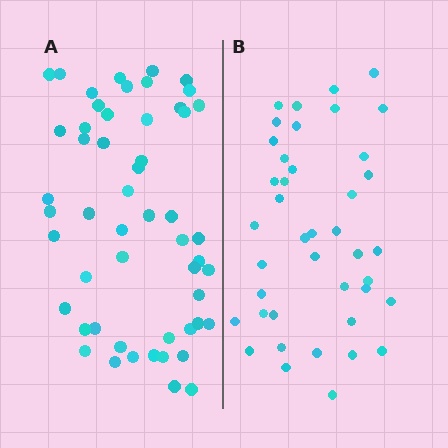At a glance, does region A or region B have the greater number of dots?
Region A (the left region) has more dots.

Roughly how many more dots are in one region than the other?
Region A has roughly 12 or so more dots than region B.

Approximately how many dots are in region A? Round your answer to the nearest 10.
About 50 dots. (The exact count is 53, which rounds to 50.)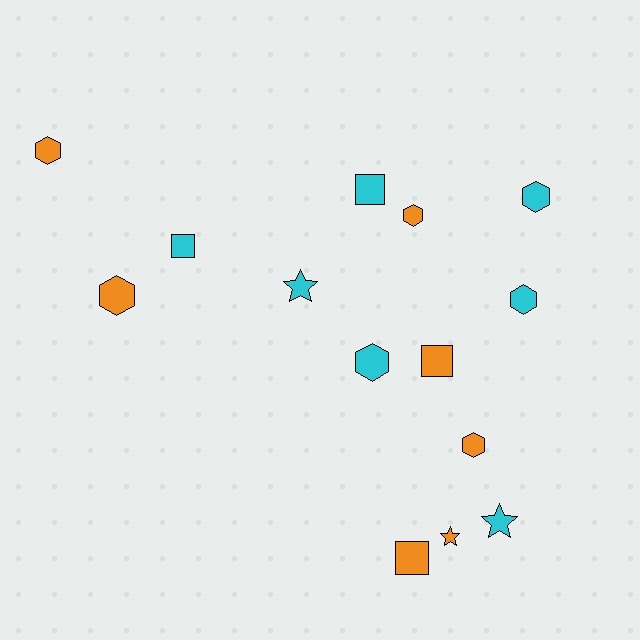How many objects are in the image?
There are 14 objects.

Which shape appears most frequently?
Hexagon, with 7 objects.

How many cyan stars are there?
There are 2 cyan stars.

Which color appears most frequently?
Cyan, with 7 objects.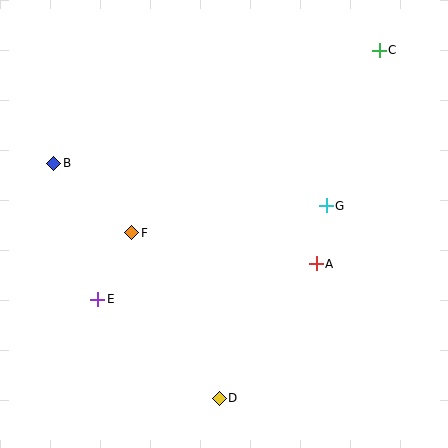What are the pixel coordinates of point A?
Point A is at (316, 264).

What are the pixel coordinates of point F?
Point F is at (132, 233).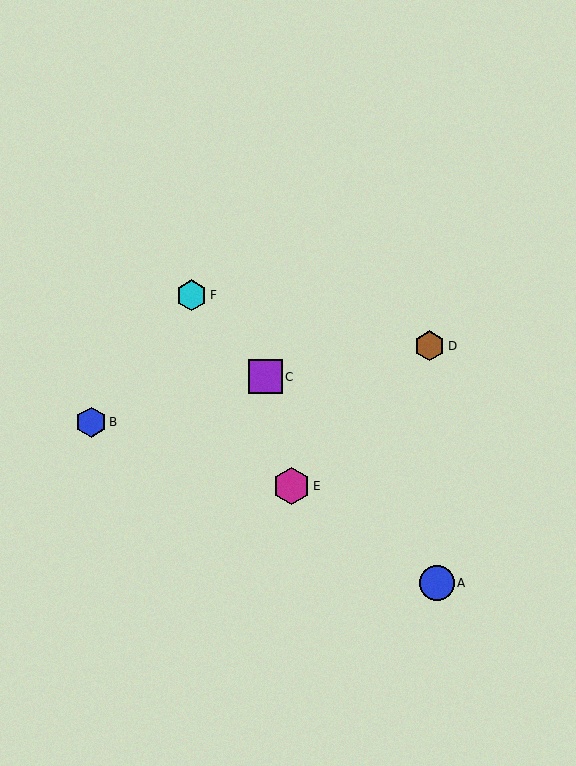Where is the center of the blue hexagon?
The center of the blue hexagon is at (91, 422).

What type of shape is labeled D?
Shape D is a brown hexagon.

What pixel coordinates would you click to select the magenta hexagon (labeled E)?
Click at (291, 486) to select the magenta hexagon E.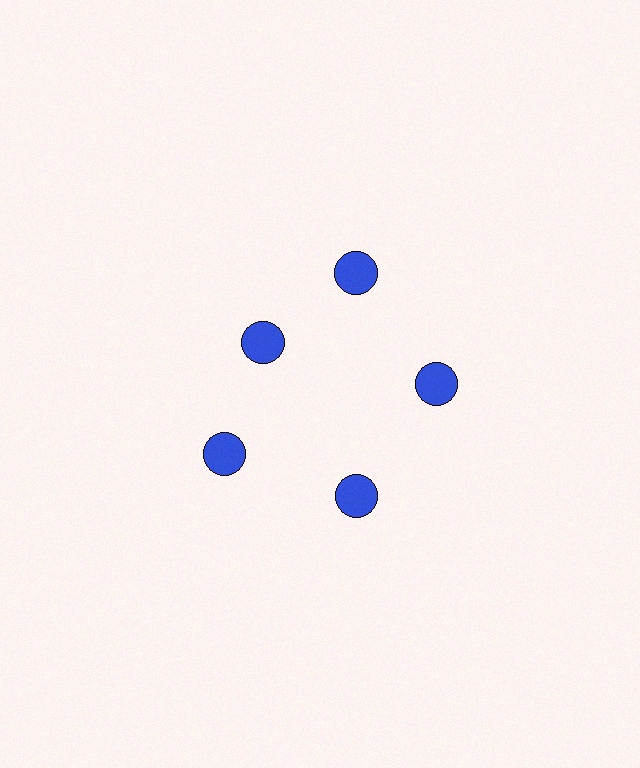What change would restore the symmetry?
The symmetry would be restored by moving it outward, back onto the ring so that all 5 circles sit at equal angles and equal distance from the center.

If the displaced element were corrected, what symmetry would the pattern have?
It would have 5-fold rotational symmetry — the pattern would map onto itself every 72 degrees.